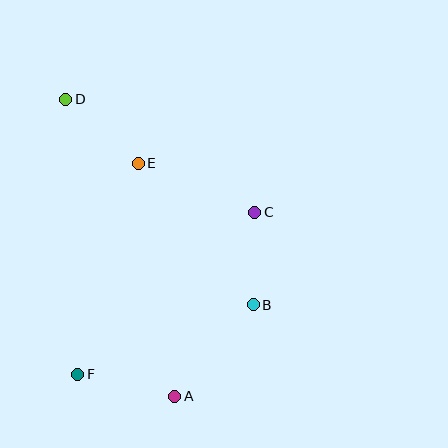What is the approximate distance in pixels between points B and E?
The distance between B and E is approximately 183 pixels.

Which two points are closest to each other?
Points B and C are closest to each other.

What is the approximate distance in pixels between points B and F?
The distance between B and F is approximately 189 pixels.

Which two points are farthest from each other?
Points A and D are farthest from each other.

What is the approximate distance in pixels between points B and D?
The distance between B and D is approximately 278 pixels.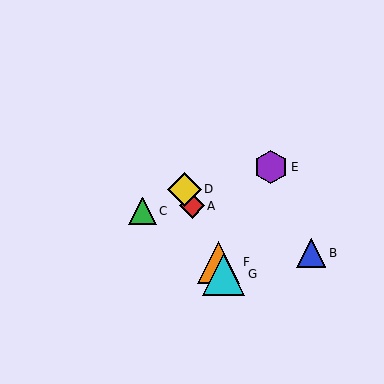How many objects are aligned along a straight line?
4 objects (A, D, F, G) are aligned along a straight line.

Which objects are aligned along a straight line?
Objects A, D, F, G are aligned along a straight line.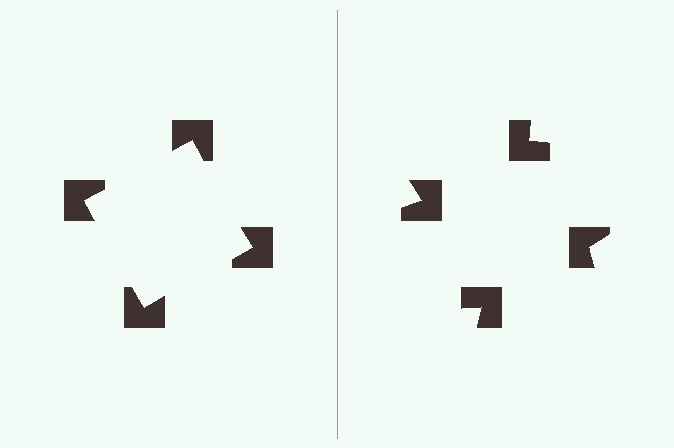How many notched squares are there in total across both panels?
8 — 4 on each side.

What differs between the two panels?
The notched squares are positioned identically on both sides; only the wedge orientations differ. On the left they align to a square; on the right they are misaligned.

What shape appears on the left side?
An illusory square.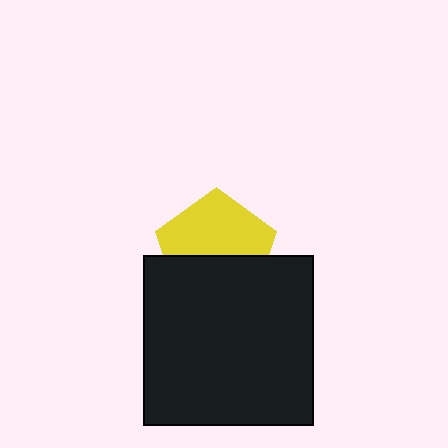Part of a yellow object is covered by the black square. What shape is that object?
It is a pentagon.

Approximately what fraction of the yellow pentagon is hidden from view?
Roughly 44% of the yellow pentagon is hidden behind the black square.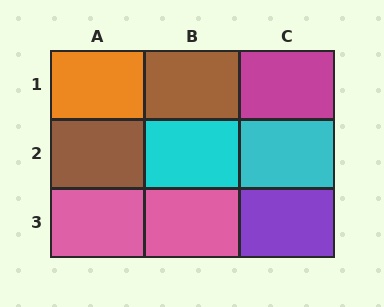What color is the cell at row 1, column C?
Magenta.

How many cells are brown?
2 cells are brown.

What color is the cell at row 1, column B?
Brown.